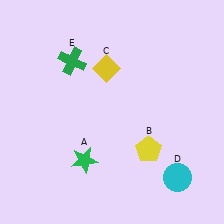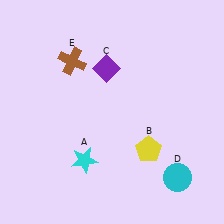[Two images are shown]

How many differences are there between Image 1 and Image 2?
There are 3 differences between the two images.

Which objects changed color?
A changed from green to cyan. C changed from yellow to purple. E changed from green to brown.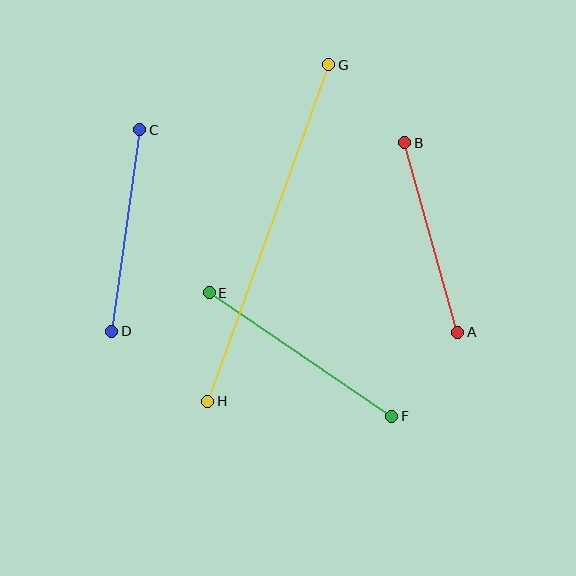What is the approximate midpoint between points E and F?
The midpoint is at approximately (300, 354) pixels.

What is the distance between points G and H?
The distance is approximately 358 pixels.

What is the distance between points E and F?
The distance is approximately 220 pixels.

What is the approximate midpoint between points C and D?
The midpoint is at approximately (126, 230) pixels.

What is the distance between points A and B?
The distance is approximately 197 pixels.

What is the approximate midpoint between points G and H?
The midpoint is at approximately (268, 233) pixels.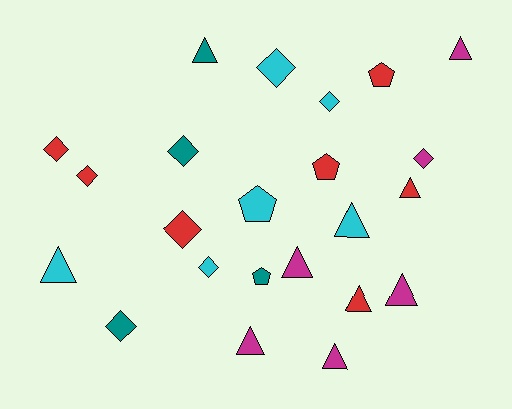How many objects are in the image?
There are 23 objects.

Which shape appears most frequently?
Triangle, with 10 objects.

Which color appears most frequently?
Red, with 7 objects.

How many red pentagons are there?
There are 2 red pentagons.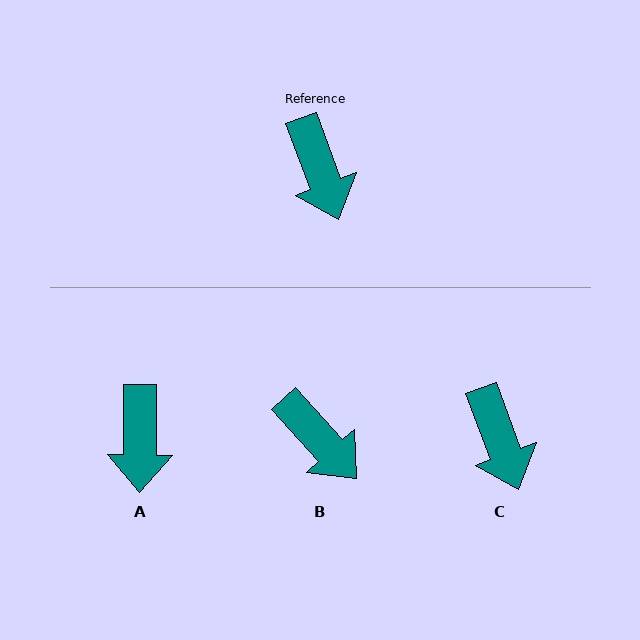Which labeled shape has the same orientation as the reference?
C.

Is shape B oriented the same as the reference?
No, it is off by about 22 degrees.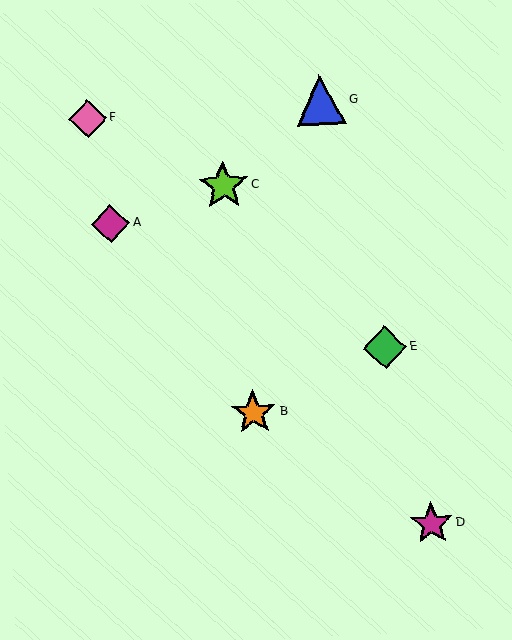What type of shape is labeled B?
Shape B is an orange star.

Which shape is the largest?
The lime star (labeled C) is the largest.